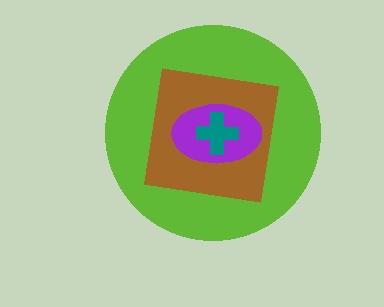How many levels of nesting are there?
4.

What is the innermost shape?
The teal cross.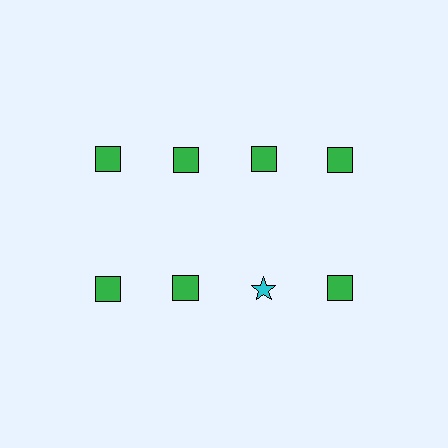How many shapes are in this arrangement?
There are 8 shapes arranged in a grid pattern.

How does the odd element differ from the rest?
It differs in both color (cyan instead of green) and shape (star instead of square).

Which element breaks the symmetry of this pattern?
The cyan star in the second row, center column breaks the symmetry. All other shapes are green squares.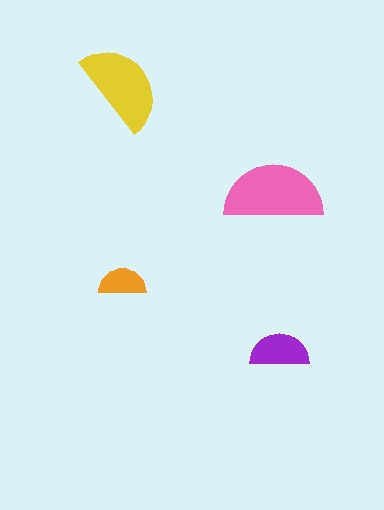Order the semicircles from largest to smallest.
the pink one, the yellow one, the purple one, the orange one.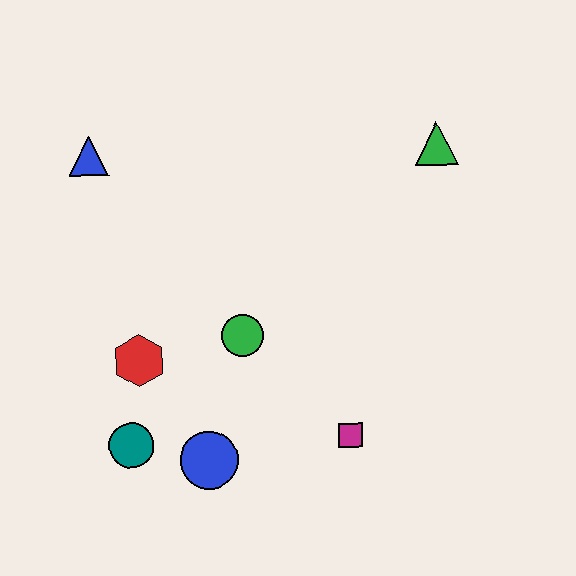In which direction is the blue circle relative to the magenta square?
The blue circle is to the left of the magenta square.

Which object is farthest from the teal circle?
The green triangle is farthest from the teal circle.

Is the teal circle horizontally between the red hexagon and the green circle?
No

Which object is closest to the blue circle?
The teal circle is closest to the blue circle.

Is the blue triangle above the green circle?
Yes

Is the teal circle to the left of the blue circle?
Yes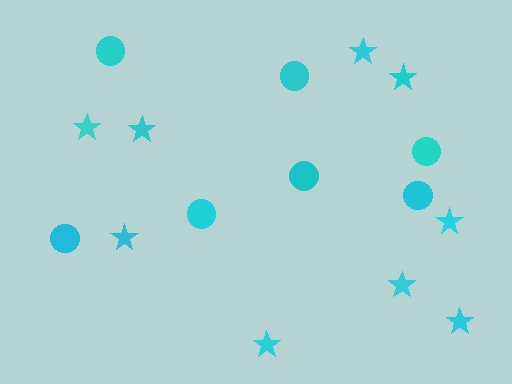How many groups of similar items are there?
There are 2 groups: one group of stars (9) and one group of circles (7).